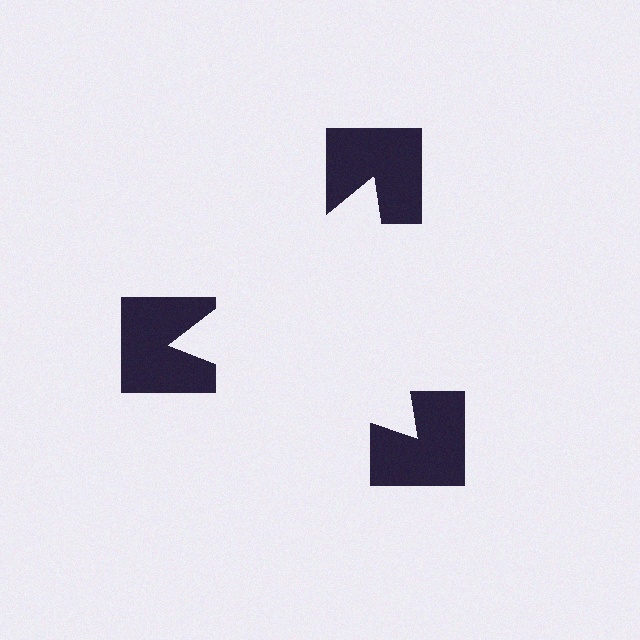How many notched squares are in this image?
There are 3 — one at each vertex of the illusory triangle.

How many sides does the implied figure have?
3 sides.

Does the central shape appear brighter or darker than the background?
It typically appears slightly brighter than the background, even though no actual brightness change is drawn.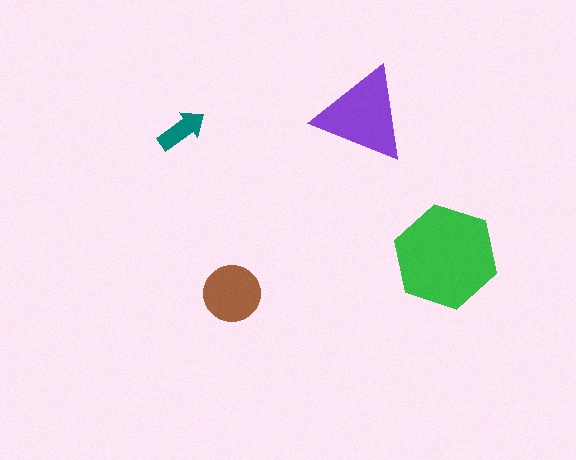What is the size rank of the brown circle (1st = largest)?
3rd.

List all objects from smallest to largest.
The teal arrow, the brown circle, the purple triangle, the green hexagon.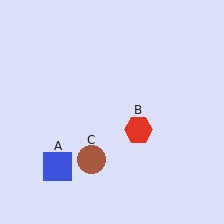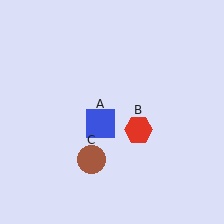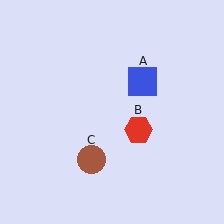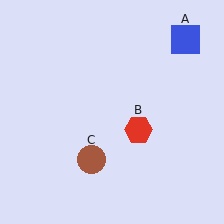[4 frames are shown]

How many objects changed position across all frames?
1 object changed position: blue square (object A).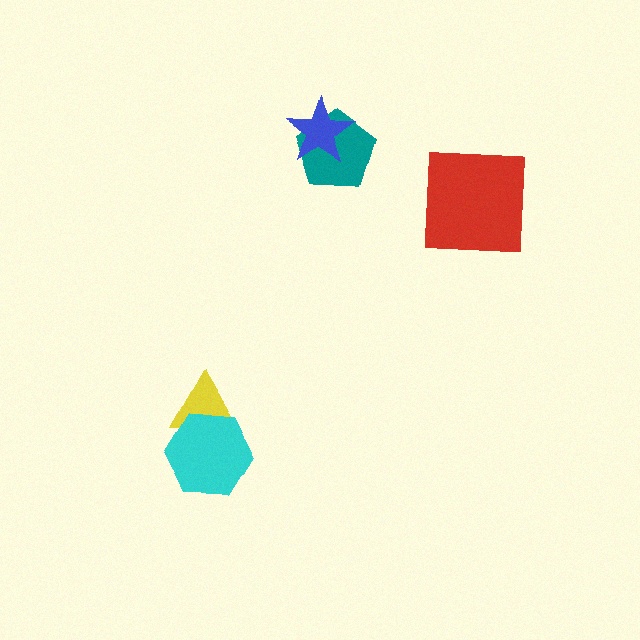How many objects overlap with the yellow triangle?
1 object overlaps with the yellow triangle.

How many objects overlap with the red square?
0 objects overlap with the red square.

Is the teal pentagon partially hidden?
Yes, it is partially covered by another shape.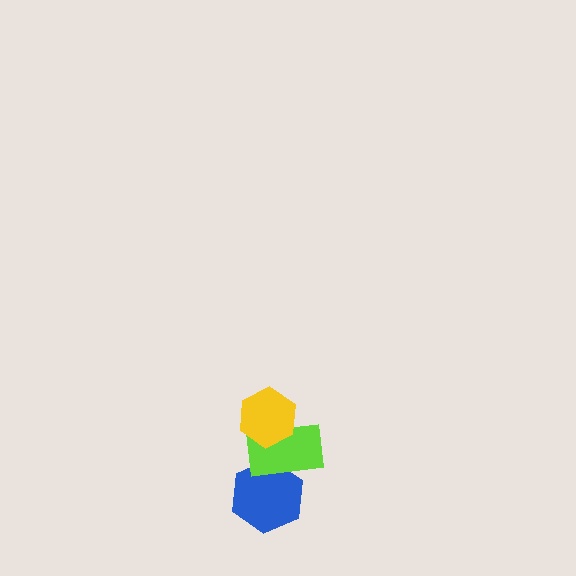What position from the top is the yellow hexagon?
The yellow hexagon is 1st from the top.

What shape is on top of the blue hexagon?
The lime rectangle is on top of the blue hexagon.